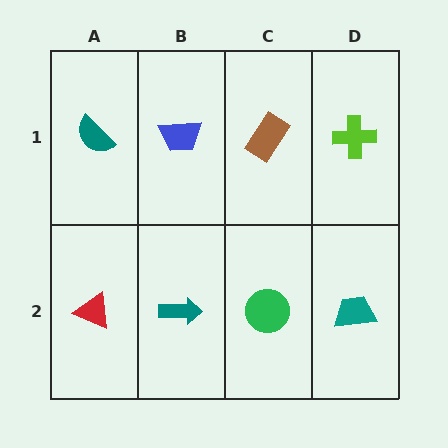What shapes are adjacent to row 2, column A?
A teal semicircle (row 1, column A), a teal arrow (row 2, column B).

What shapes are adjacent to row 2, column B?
A blue trapezoid (row 1, column B), a red triangle (row 2, column A), a green circle (row 2, column C).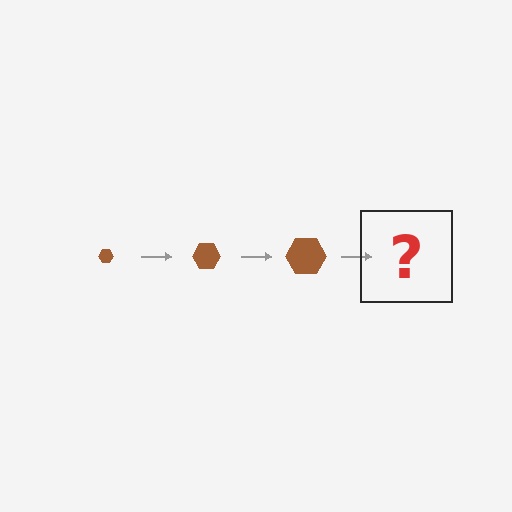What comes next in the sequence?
The next element should be a brown hexagon, larger than the previous one.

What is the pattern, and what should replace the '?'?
The pattern is that the hexagon gets progressively larger each step. The '?' should be a brown hexagon, larger than the previous one.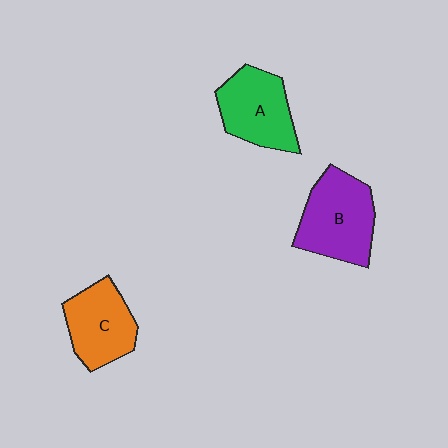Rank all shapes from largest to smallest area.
From largest to smallest: B (purple), A (green), C (orange).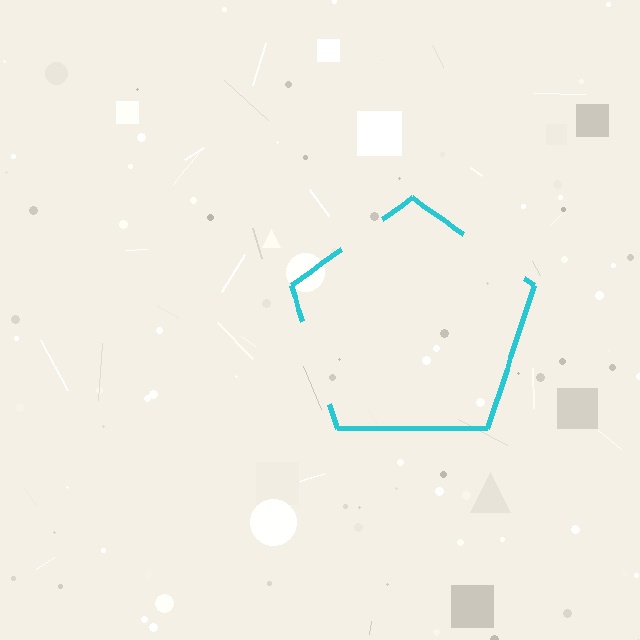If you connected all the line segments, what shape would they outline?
They would outline a pentagon.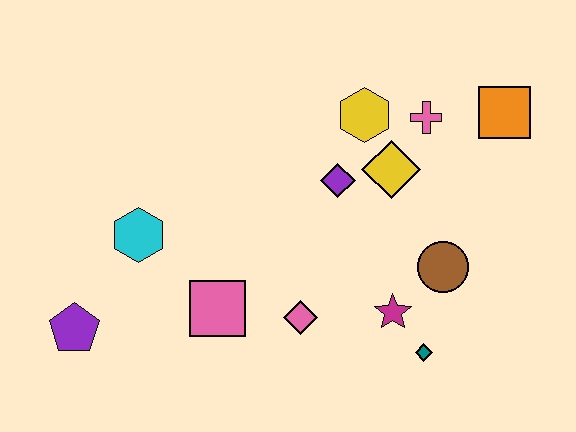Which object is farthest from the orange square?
The purple pentagon is farthest from the orange square.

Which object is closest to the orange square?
The pink cross is closest to the orange square.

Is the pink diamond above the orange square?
No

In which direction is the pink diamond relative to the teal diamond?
The pink diamond is to the left of the teal diamond.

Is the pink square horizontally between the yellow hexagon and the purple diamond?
No